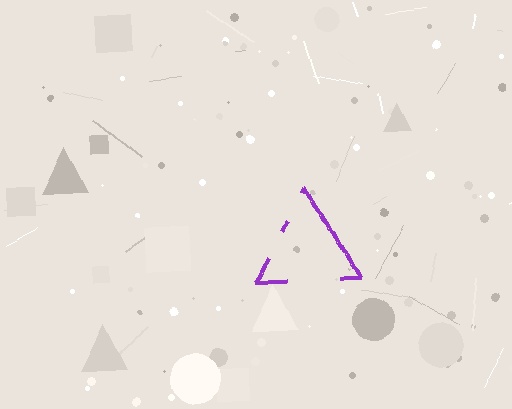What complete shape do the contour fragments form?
The contour fragments form a triangle.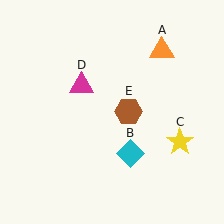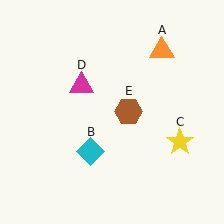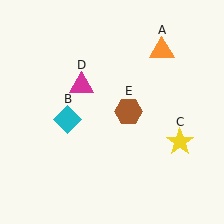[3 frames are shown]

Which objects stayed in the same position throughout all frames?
Orange triangle (object A) and yellow star (object C) and magenta triangle (object D) and brown hexagon (object E) remained stationary.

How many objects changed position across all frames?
1 object changed position: cyan diamond (object B).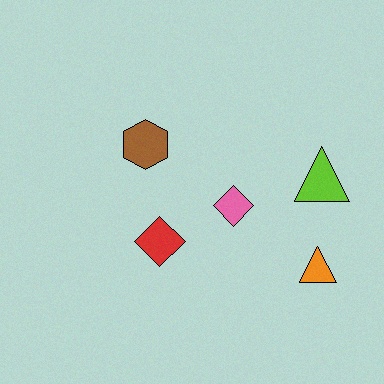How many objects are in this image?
There are 5 objects.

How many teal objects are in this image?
There are no teal objects.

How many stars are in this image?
There are no stars.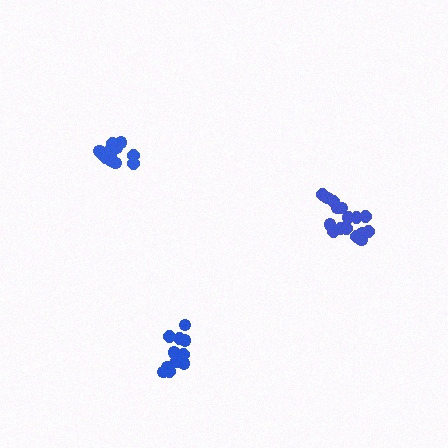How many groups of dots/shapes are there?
There are 3 groups.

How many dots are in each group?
Group 1: 17 dots, Group 2: 12 dots, Group 3: 15 dots (44 total).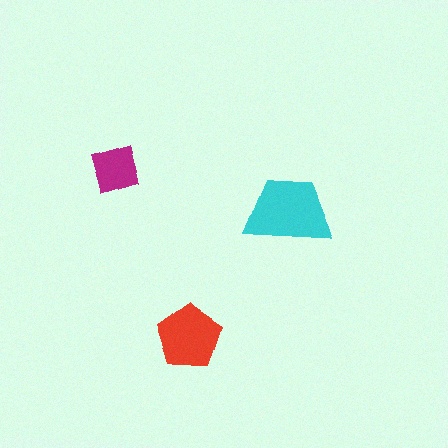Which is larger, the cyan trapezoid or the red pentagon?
The cyan trapezoid.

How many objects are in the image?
There are 3 objects in the image.